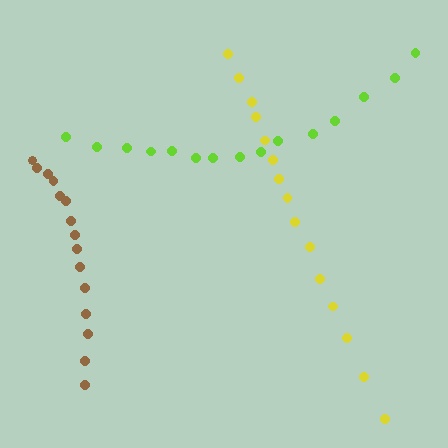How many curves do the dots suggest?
There are 3 distinct paths.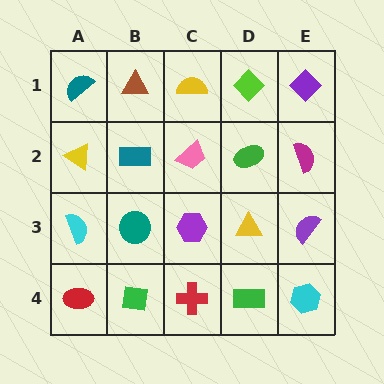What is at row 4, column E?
A cyan hexagon.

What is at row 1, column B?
A brown triangle.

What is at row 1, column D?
A lime diamond.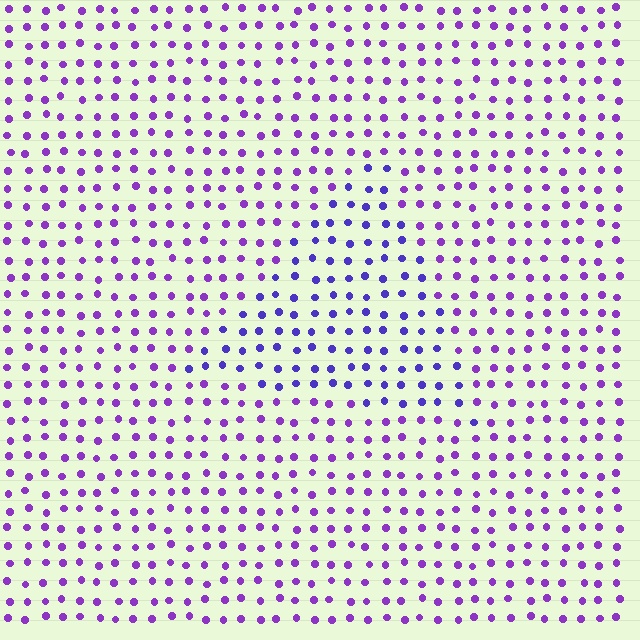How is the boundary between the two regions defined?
The boundary is defined purely by a slight shift in hue (about 28 degrees). Spacing, size, and orientation are identical on both sides.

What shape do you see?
I see a triangle.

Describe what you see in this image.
The image is filled with small purple elements in a uniform arrangement. A triangle-shaped region is visible where the elements are tinted to a slightly different hue, forming a subtle color boundary.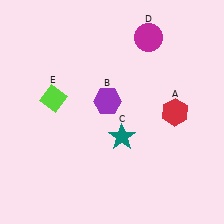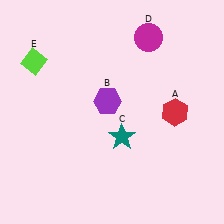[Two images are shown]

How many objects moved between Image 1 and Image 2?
1 object moved between the two images.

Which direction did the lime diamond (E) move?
The lime diamond (E) moved up.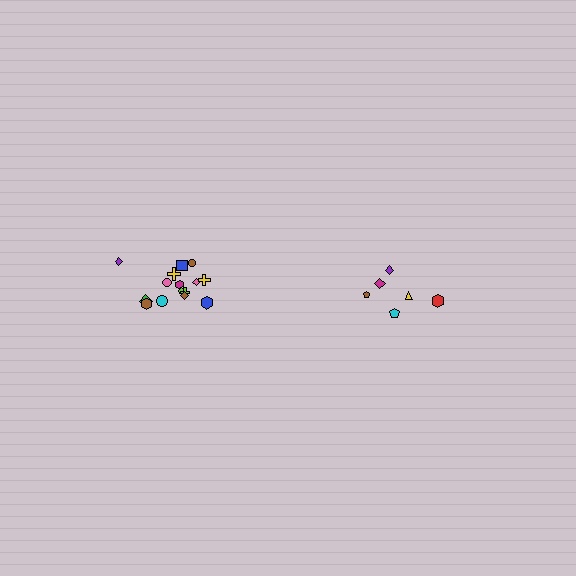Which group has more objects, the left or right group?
The left group.